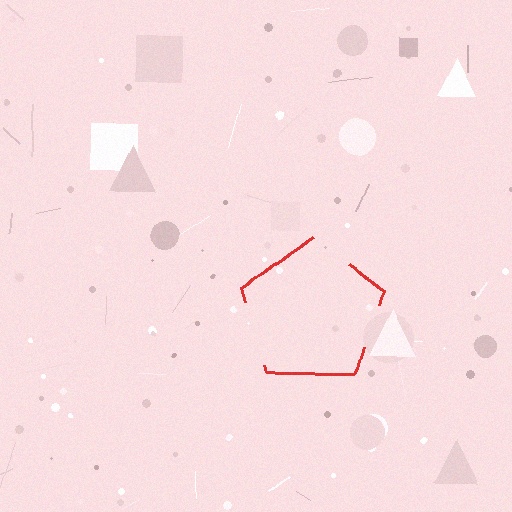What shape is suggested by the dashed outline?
The dashed outline suggests a pentagon.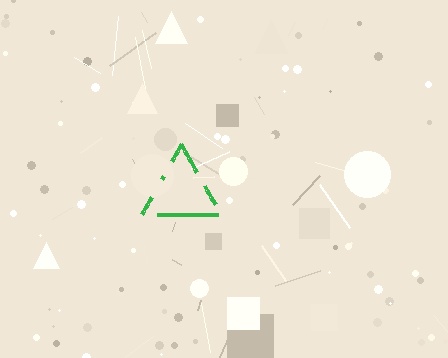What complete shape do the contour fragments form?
The contour fragments form a triangle.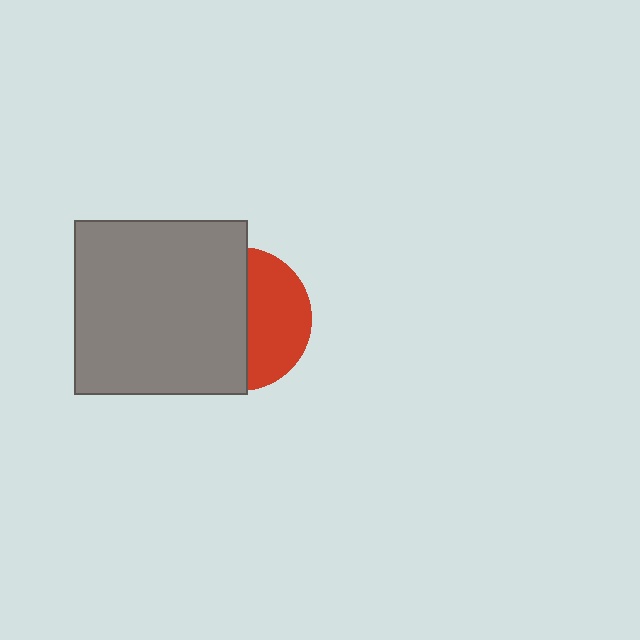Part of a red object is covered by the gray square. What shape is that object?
It is a circle.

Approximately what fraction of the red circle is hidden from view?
Roughly 57% of the red circle is hidden behind the gray square.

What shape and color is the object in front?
The object in front is a gray square.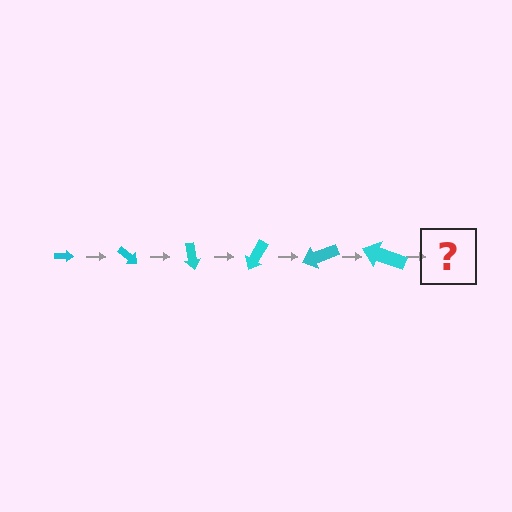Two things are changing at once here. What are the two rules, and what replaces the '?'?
The two rules are that the arrow grows larger each step and it rotates 40 degrees each step. The '?' should be an arrow, larger than the previous one and rotated 240 degrees from the start.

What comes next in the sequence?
The next element should be an arrow, larger than the previous one and rotated 240 degrees from the start.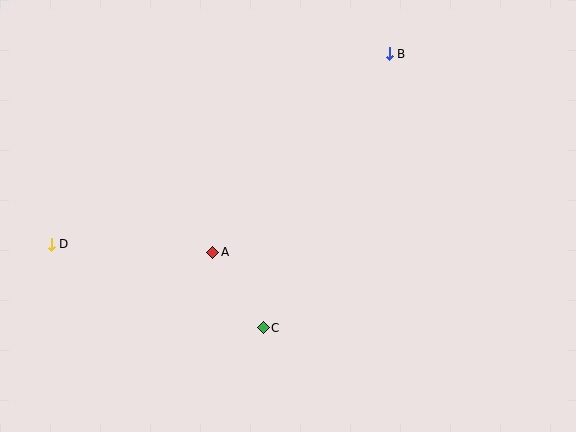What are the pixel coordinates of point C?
Point C is at (263, 328).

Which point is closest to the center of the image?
Point A at (213, 252) is closest to the center.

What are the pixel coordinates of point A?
Point A is at (213, 252).